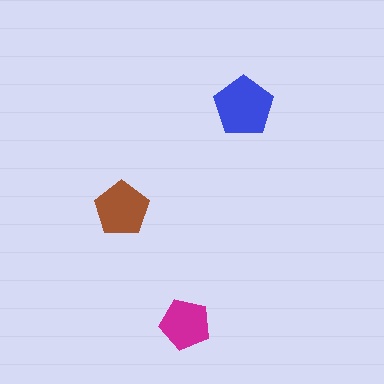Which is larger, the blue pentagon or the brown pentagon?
The blue one.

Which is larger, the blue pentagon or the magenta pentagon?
The blue one.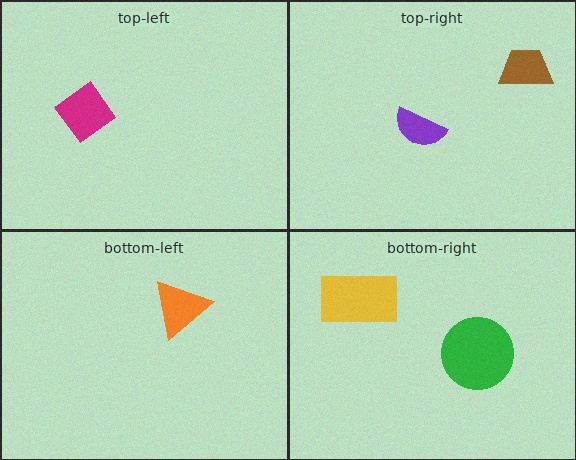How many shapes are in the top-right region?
2.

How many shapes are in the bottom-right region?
2.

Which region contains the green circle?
The bottom-right region.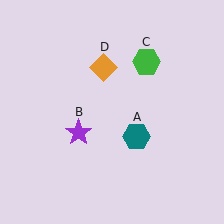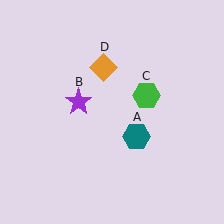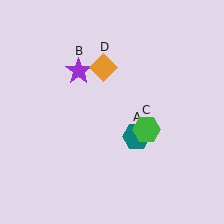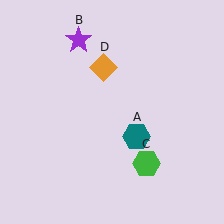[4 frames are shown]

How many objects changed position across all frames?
2 objects changed position: purple star (object B), green hexagon (object C).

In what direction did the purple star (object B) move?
The purple star (object B) moved up.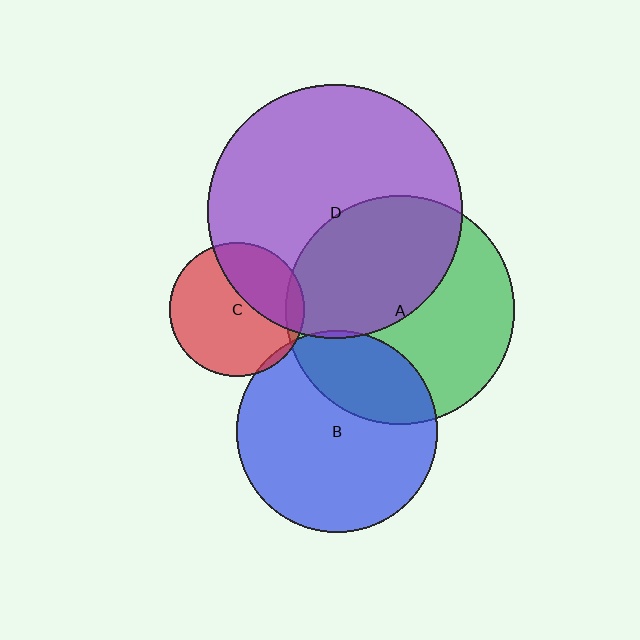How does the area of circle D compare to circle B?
Approximately 1.6 times.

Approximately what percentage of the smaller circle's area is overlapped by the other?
Approximately 5%.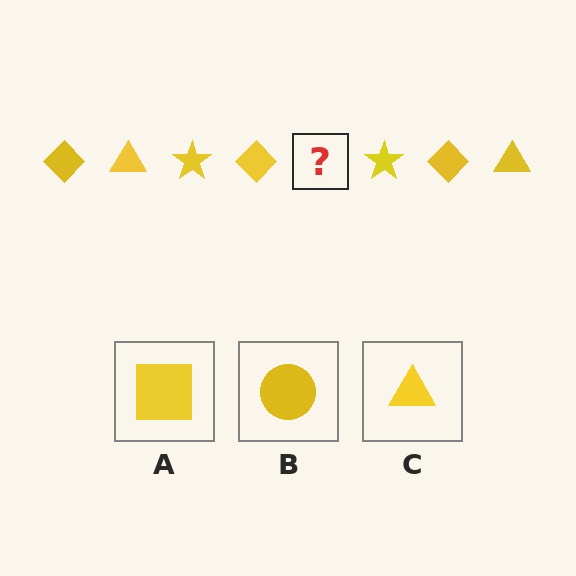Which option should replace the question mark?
Option C.